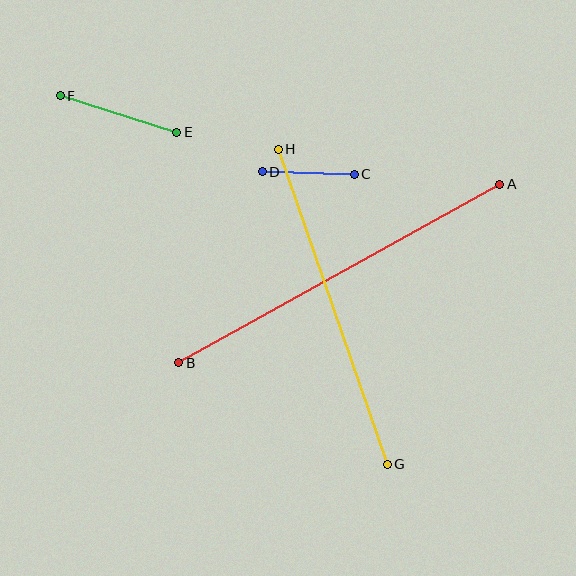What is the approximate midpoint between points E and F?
The midpoint is at approximately (118, 114) pixels.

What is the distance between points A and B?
The distance is approximately 367 pixels.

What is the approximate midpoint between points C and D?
The midpoint is at approximately (308, 173) pixels.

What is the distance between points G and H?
The distance is approximately 333 pixels.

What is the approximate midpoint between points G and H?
The midpoint is at approximately (333, 307) pixels.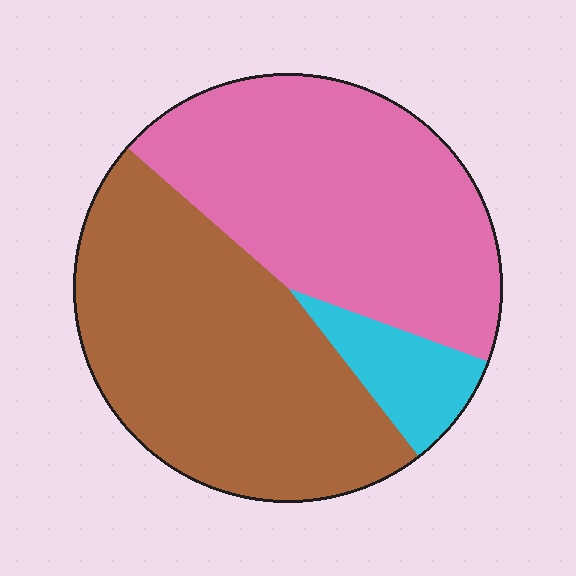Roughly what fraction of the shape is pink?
Pink covers about 45% of the shape.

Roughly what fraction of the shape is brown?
Brown takes up between a third and a half of the shape.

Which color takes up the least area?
Cyan, at roughly 10%.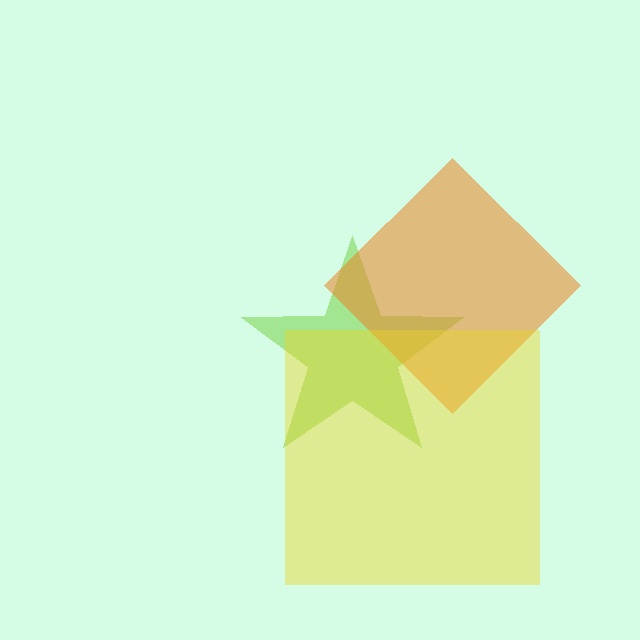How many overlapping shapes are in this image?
There are 3 overlapping shapes in the image.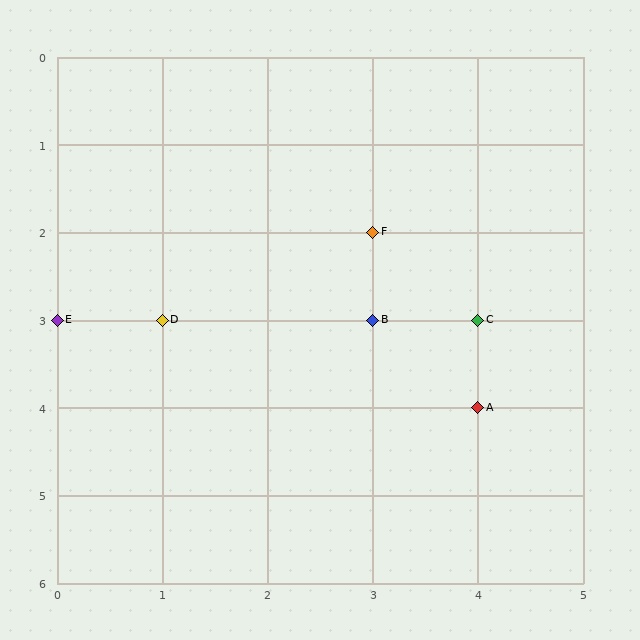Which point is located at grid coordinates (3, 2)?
Point F is at (3, 2).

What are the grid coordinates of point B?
Point B is at grid coordinates (3, 3).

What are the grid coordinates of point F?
Point F is at grid coordinates (3, 2).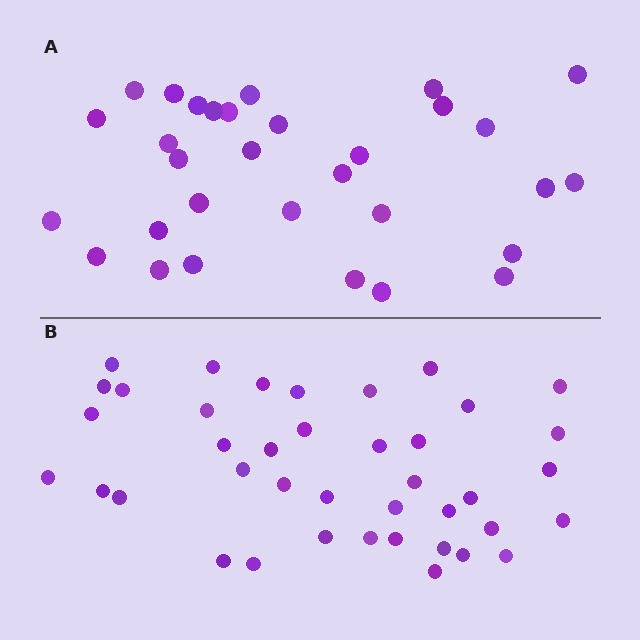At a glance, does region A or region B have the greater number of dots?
Region B (the bottom region) has more dots.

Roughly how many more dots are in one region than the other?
Region B has roughly 8 or so more dots than region A.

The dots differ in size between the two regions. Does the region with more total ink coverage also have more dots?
No. Region A has more total ink coverage because its dots are larger, but region B actually contains more individual dots. Total area can be misleading — the number of items is what matters here.